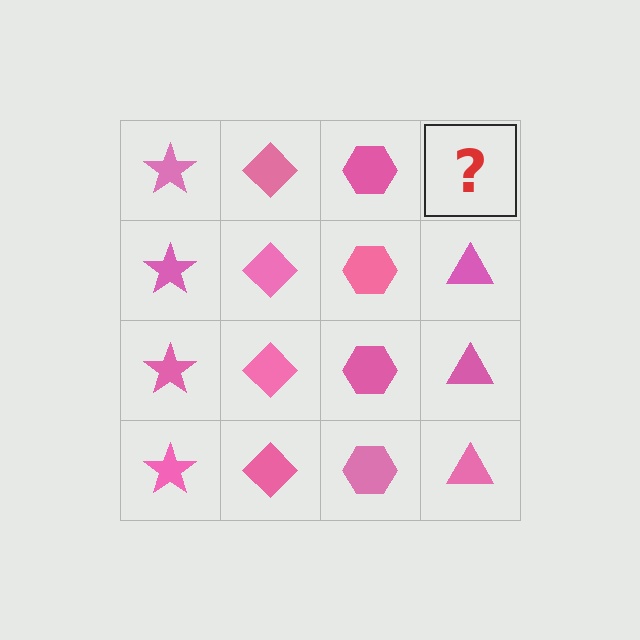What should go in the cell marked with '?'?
The missing cell should contain a pink triangle.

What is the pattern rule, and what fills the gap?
The rule is that each column has a consistent shape. The gap should be filled with a pink triangle.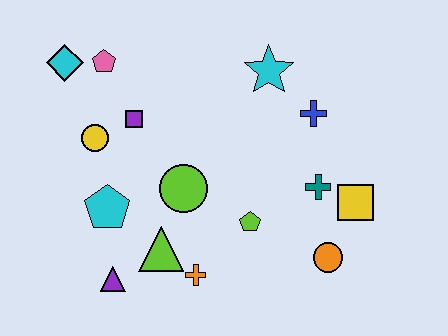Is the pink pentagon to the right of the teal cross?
No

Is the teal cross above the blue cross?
No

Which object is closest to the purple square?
The yellow circle is closest to the purple square.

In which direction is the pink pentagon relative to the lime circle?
The pink pentagon is above the lime circle.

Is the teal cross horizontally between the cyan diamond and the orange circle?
Yes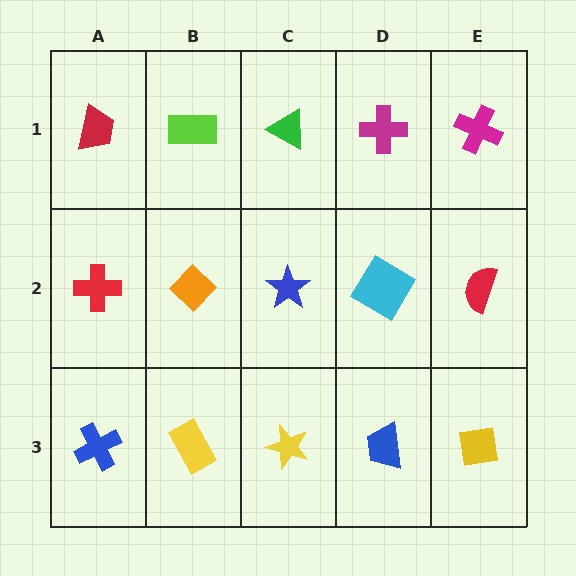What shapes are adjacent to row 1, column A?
A red cross (row 2, column A), a lime rectangle (row 1, column B).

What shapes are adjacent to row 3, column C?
A blue star (row 2, column C), a yellow rectangle (row 3, column B), a blue trapezoid (row 3, column D).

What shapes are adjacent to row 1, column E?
A red semicircle (row 2, column E), a magenta cross (row 1, column D).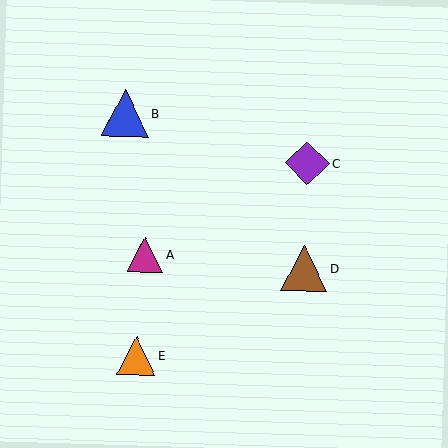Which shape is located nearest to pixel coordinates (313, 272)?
The brown triangle (labeled D) at (304, 268) is nearest to that location.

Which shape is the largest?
The blue triangle (labeled B) is the largest.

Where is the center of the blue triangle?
The center of the blue triangle is at (125, 113).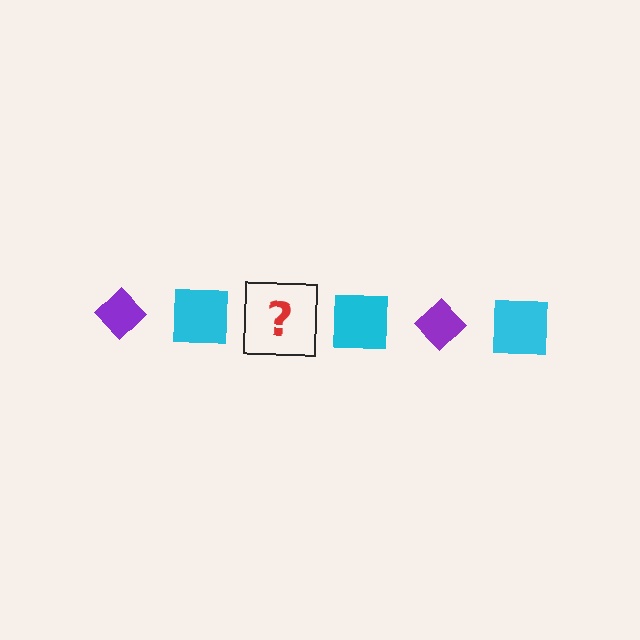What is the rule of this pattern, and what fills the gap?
The rule is that the pattern alternates between purple diamond and cyan square. The gap should be filled with a purple diamond.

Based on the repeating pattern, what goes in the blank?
The blank should be a purple diamond.